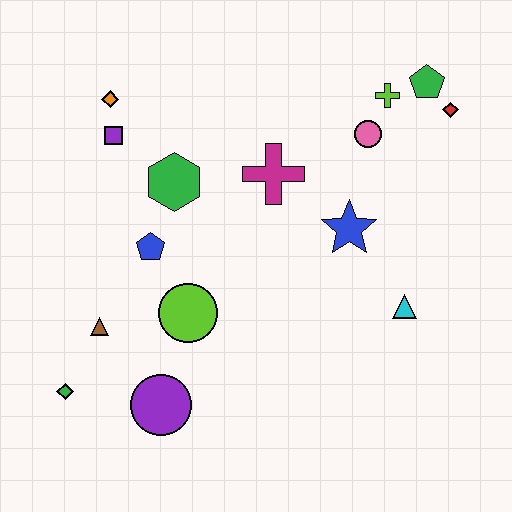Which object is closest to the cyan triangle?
The blue star is closest to the cyan triangle.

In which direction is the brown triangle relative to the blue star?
The brown triangle is to the left of the blue star.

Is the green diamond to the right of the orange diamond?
No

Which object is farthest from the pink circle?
The green diamond is farthest from the pink circle.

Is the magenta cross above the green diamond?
Yes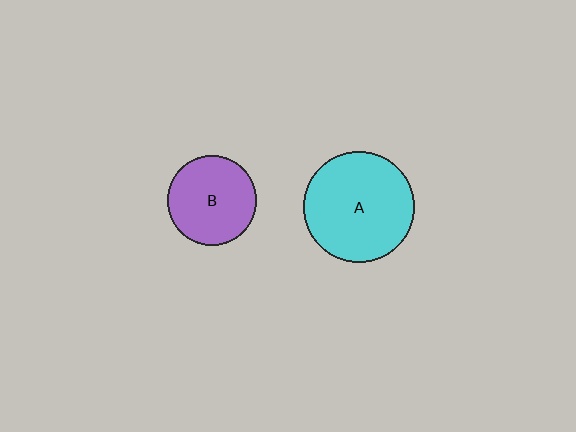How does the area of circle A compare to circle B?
Approximately 1.5 times.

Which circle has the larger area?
Circle A (cyan).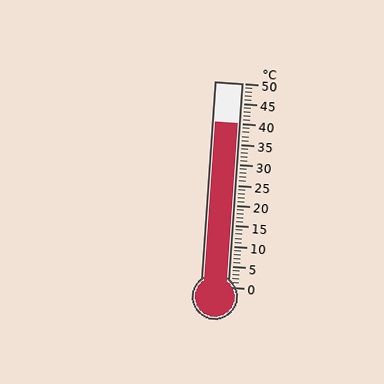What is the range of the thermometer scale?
The thermometer scale ranges from 0°C to 50°C.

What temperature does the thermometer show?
The thermometer shows approximately 40°C.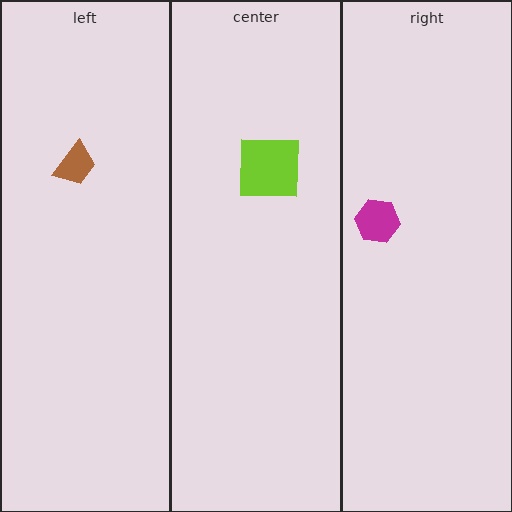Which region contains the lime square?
The center region.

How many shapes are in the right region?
1.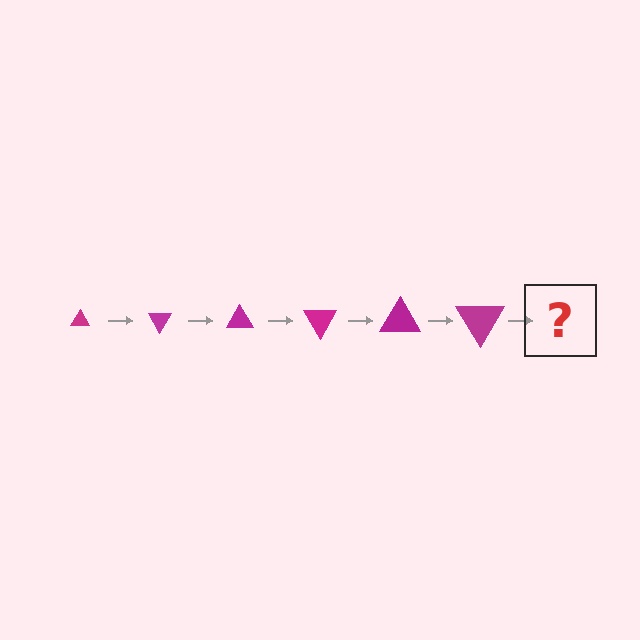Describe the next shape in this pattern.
It should be a triangle, larger than the previous one and rotated 360 degrees from the start.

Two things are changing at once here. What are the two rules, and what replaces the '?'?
The two rules are that the triangle grows larger each step and it rotates 60 degrees each step. The '?' should be a triangle, larger than the previous one and rotated 360 degrees from the start.